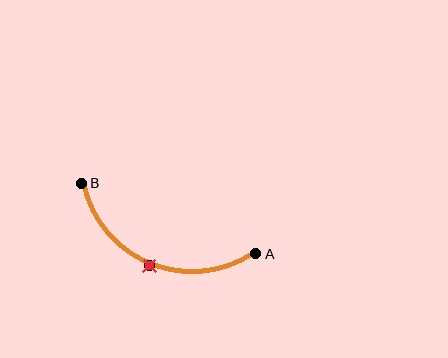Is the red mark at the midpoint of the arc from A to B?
Yes. The red mark lies on the arc at equal arc-length from both A and B — it is the arc midpoint.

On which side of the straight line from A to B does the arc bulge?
The arc bulges below the straight line connecting A and B.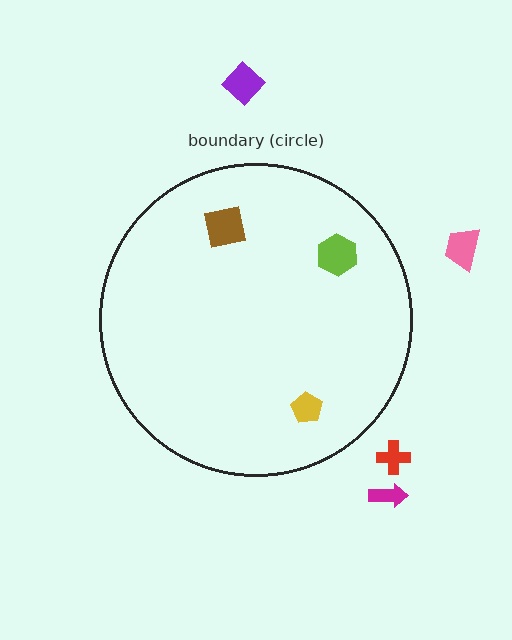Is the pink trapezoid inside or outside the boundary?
Outside.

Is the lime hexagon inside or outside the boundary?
Inside.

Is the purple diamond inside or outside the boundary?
Outside.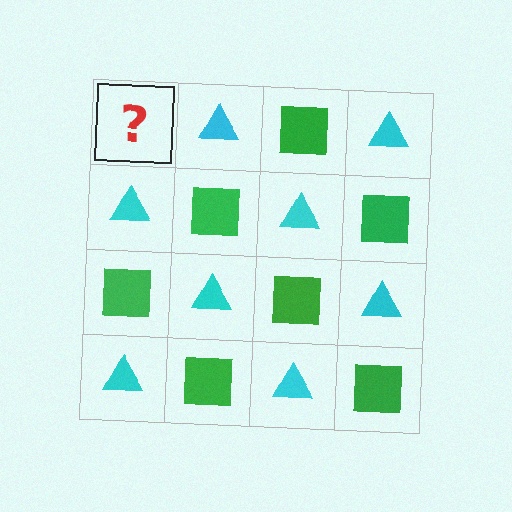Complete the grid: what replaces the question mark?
The question mark should be replaced with a green square.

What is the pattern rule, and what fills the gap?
The rule is that it alternates green square and cyan triangle in a checkerboard pattern. The gap should be filled with a green square.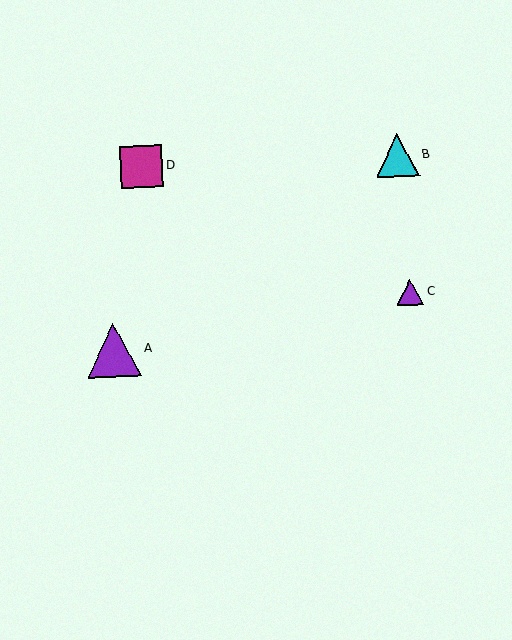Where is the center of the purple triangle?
The center of the purple triangle is at (114, 350).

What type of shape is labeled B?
Shape B is a cyan triangle.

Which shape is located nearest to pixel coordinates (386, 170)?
The cyan triangle (labeled B) at (397, 155) is nearest to that location.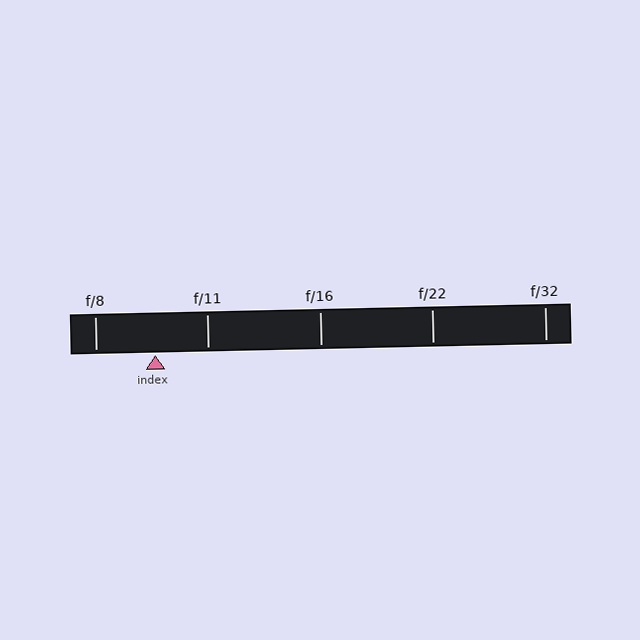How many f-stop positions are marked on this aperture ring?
There are 5 f-stop positions marked.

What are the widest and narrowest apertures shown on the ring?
The widest aperture shown is f/8 and the narrowest is f/32.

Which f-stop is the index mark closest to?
The index mark is closest to f/11.